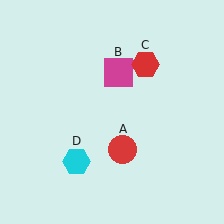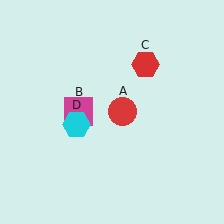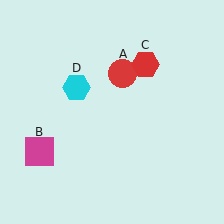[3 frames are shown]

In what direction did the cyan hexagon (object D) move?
The cyan hexagon (object D) moved up.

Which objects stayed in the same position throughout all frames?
Red hexagon (object C) remained stationary.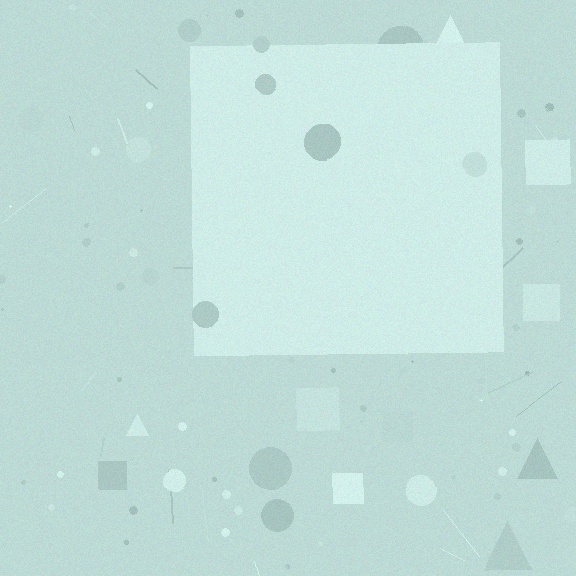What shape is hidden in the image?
A square is hidden in the image.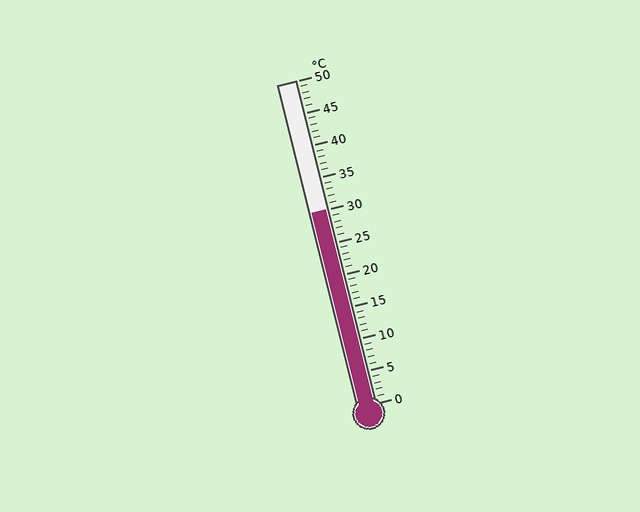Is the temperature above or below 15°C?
The temperature is above 15°C.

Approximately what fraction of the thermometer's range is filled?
The thermometer is filled to approximately 60% of its range.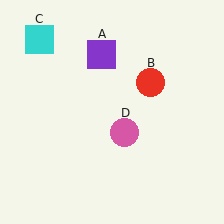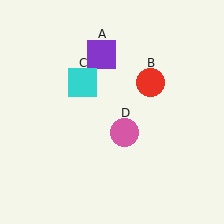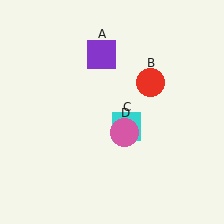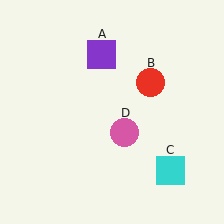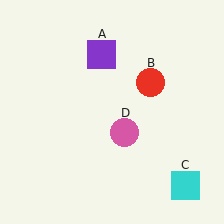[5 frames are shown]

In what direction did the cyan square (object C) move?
The cyan square (object C) moved down and to the right.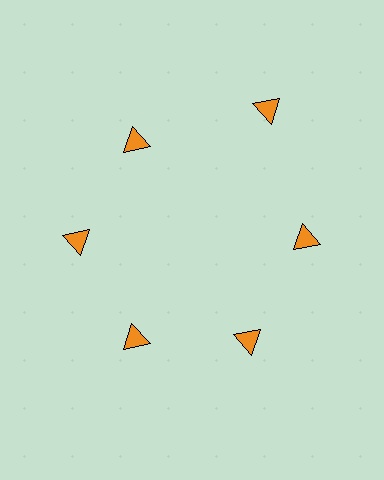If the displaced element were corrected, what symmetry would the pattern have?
It would have 6-fold rotational symmetry — the pattern would map onto itself every 60 degrees.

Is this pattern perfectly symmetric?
No. The 6 orange triangles are arranged in a ring, but one element near the 1 o'clock position is pushed outward from the center, breaking the 6-fold rotational symmetry.